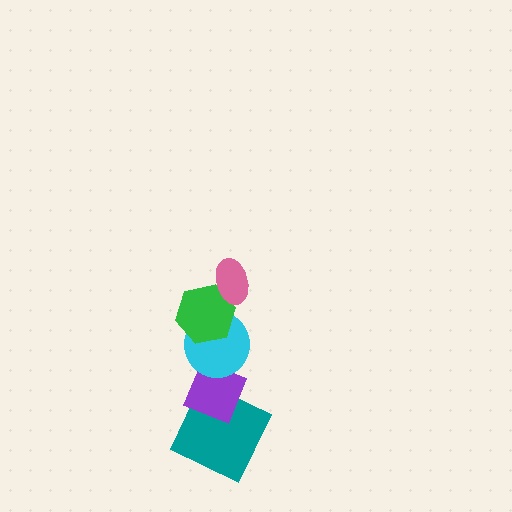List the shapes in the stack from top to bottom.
From top to bottom: the pink ellipse, the green hexagon, the cyan circle, the purple diamond, the teal square.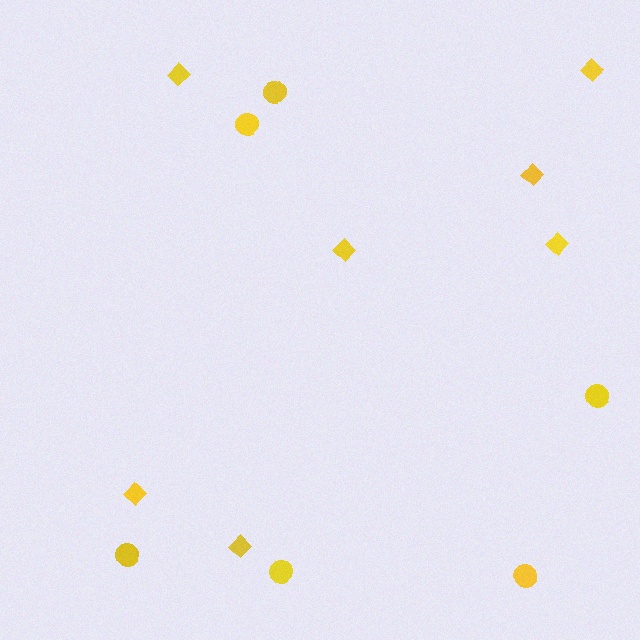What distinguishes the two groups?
There are 2 groups: one group of circles (6) and one group of diamonds (7).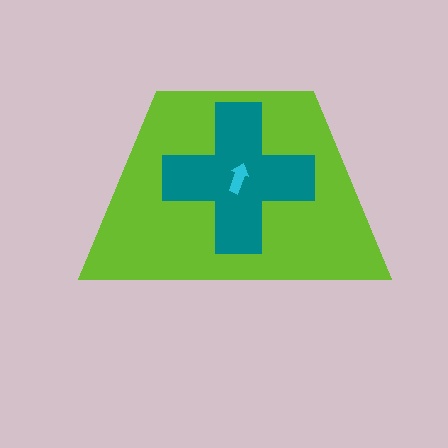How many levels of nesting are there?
3.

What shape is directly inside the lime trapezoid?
The teal cross.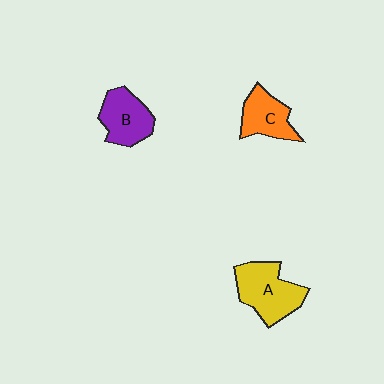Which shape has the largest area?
Shape A (yellow).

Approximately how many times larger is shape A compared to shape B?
Approximately 1.3 times.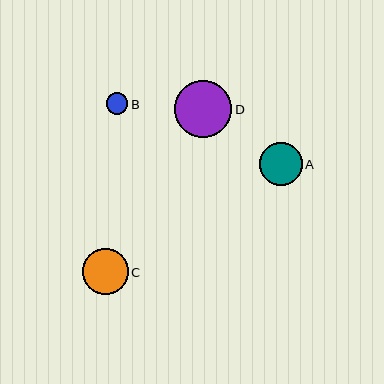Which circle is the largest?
Circle D is the largest with a size of approximately 57 pixels.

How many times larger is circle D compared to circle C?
Circle D is approximately 1.2 times the size of circle C.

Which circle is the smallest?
Circle B is the smallest with a size of approximately 22 pixels.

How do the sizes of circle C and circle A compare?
Circle C and circle A are approximately the same size.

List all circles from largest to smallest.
From largest to smallest: D, C, A, B.